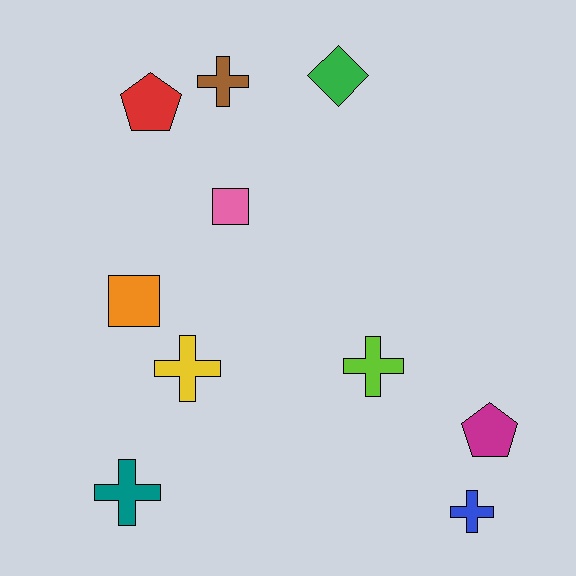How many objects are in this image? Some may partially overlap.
There are 10 objects.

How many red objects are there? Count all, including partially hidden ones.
There is 1 red object.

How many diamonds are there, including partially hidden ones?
There is 1 diamond.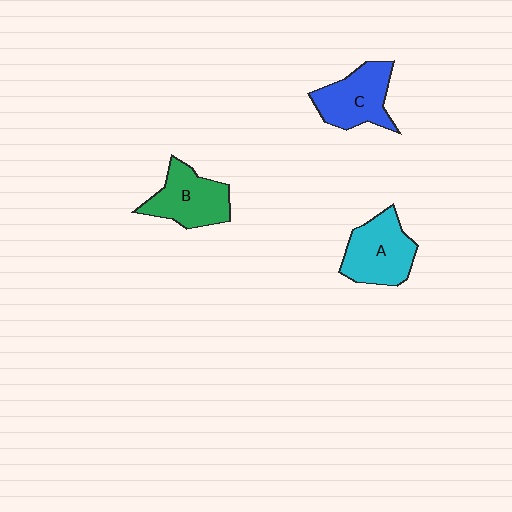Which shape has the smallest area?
Shape C (blue).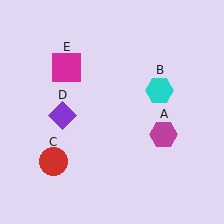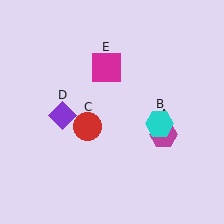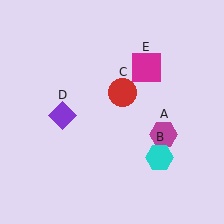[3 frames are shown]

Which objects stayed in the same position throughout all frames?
Magenta hexagon (object A) and purple diamond (object D) remained stationary.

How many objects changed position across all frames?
3 objects changed position: cyan hexagon (object B), red circle (object C), magenta square (object E).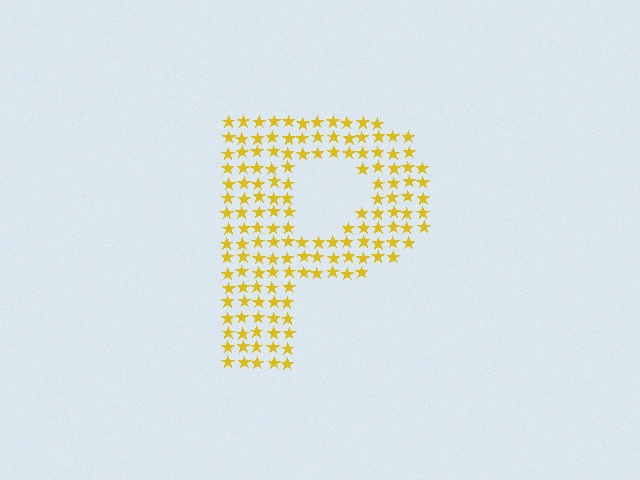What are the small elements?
The small elements are stars.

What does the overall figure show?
The overall figure shows the letter P.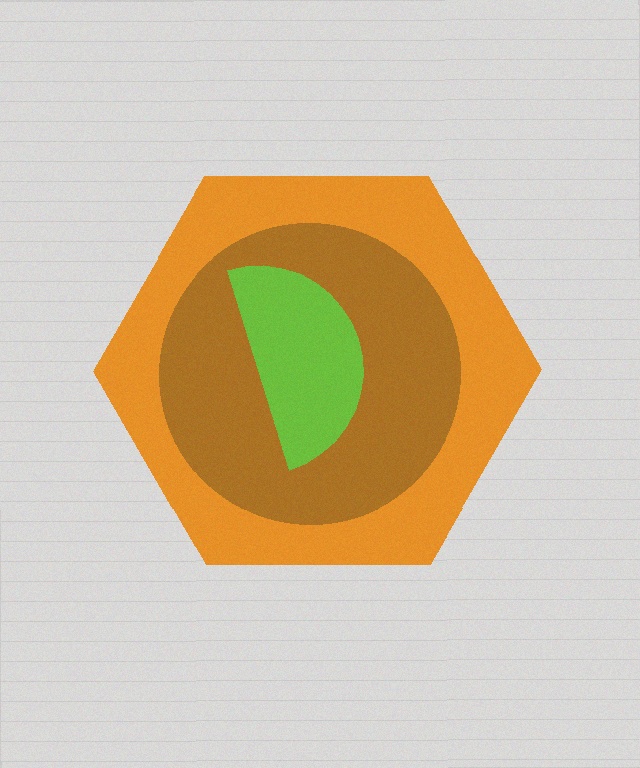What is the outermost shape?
The orange hexagon.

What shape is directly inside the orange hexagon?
The brown circle.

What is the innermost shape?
The lime semicircle.